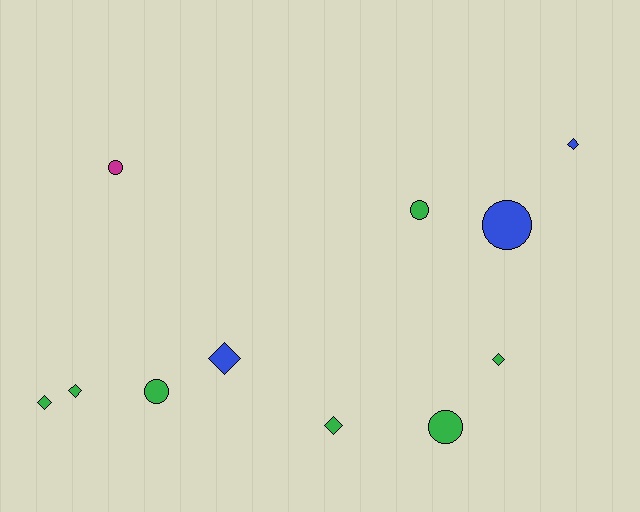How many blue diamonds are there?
There are 2 blue diamonds.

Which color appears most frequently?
Green, with 7 objects.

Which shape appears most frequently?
Diamond, with 6 objects.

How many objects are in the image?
There are 11 objects.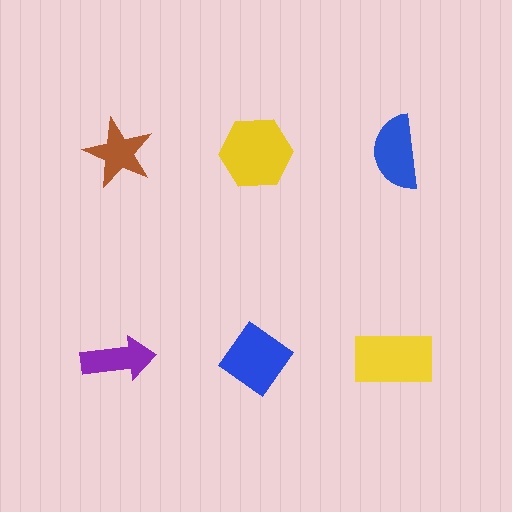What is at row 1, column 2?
A yellow hexagon.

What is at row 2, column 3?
A yellow rectangle.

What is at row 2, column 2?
A blue diamond.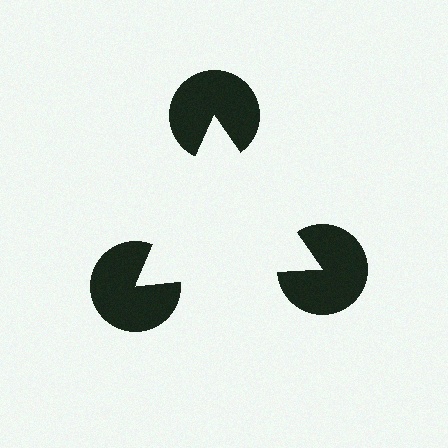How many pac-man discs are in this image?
There are 3 — one at each vertex of the illusory triangle.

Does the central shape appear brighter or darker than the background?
It typically appears slightly brighter than the background, even though no actual brightness change is drawn.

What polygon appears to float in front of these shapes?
An illusory triangle — its edges are inferred from the aligned wedge cuts in the pac-man discs, not physically drawn.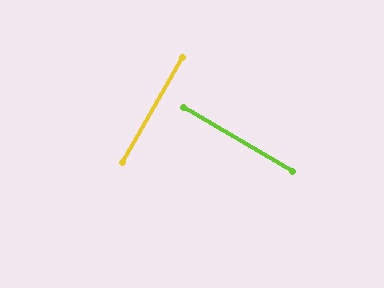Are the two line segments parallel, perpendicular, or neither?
Perpendicular — they meet at approximately 89°.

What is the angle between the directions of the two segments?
Approximately 89 degrees.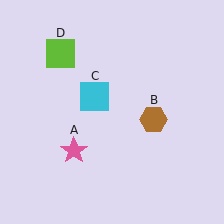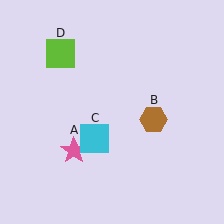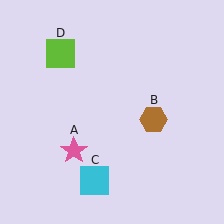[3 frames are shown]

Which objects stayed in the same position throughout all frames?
Pink star (object A) and brown hexagon (object B) and lime square (object D) remained stationary.